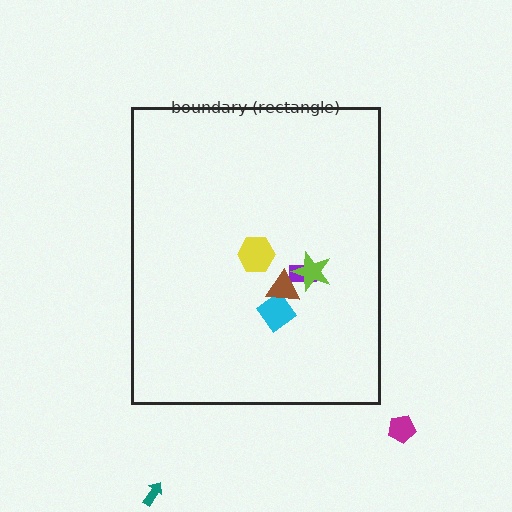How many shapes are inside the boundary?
5 inside, 2 outside.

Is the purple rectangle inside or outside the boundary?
Inside.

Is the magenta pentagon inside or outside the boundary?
Outside.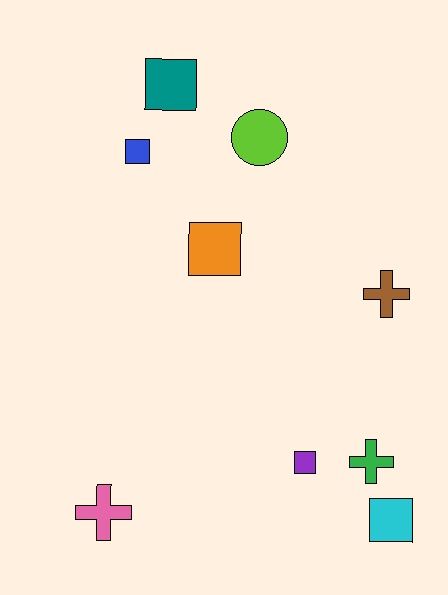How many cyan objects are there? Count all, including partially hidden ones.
There is 1 cyan object.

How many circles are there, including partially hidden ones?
There is 1 circle.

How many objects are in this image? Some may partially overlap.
There are 9 objects.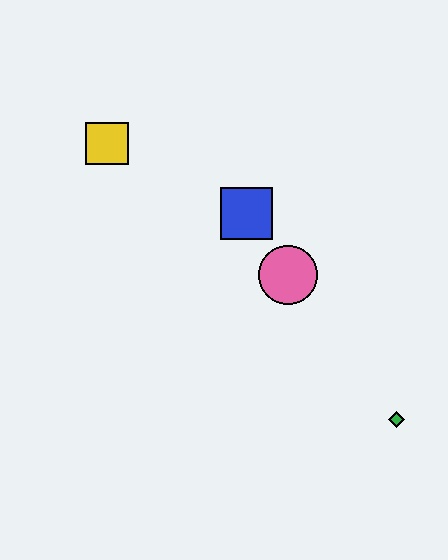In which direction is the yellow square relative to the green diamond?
The yellow square is to the left of the green diamond.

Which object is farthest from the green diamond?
The yellow square is farthest from the green diamond.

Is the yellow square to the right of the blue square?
No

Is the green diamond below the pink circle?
Yes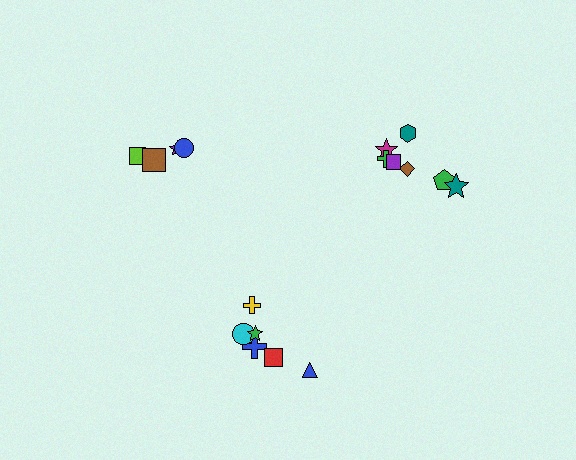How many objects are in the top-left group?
There are 4 objects.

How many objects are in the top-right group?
There are 7 objects.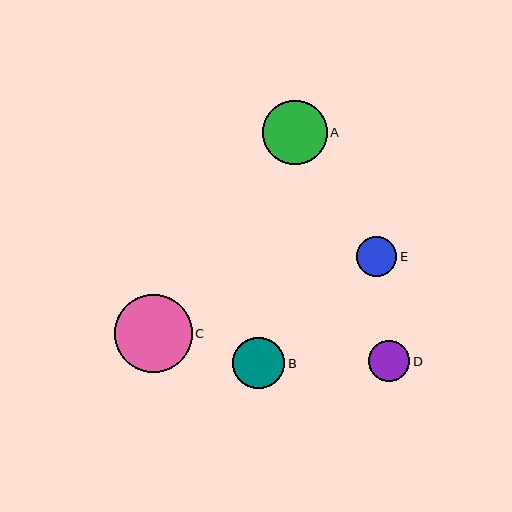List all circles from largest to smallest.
From largest to smallest: C, A, B, D, E.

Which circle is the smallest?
Circle E is the smallest with a size of approximately 40 pixels.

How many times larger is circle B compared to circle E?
Circle B is approximately 1.3 times the size of circle E.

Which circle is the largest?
Circle C is the largest with a size of approximately 78 pixels.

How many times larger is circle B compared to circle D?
Circle B is approximately 1.3 times the size of circle D.